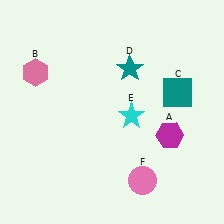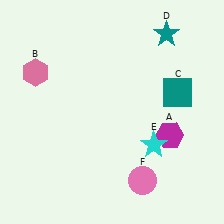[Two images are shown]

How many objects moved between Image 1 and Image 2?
2 objects moved between the two images.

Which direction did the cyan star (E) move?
The cyan star (E) moved down.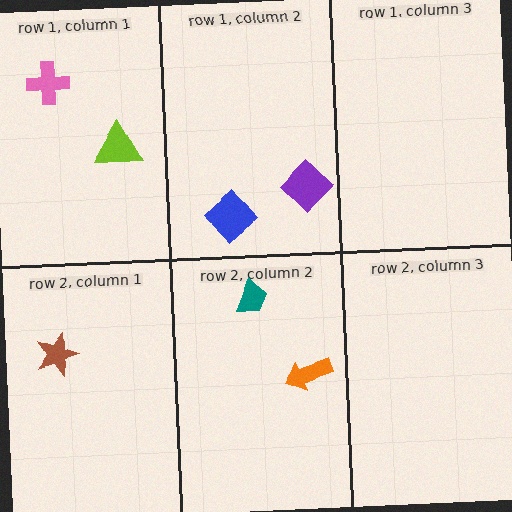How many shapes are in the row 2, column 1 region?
1.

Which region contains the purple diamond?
The row 1, column 2 region.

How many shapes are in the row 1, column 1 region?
2.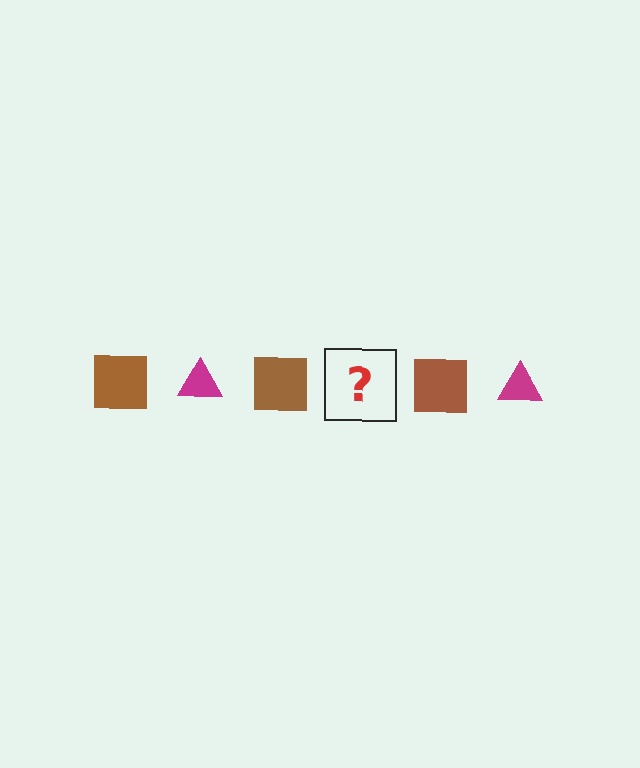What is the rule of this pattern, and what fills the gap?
The rule is that the pattern alternates between brown square and magenta triangle. The gap should be filled with a magenta triangle.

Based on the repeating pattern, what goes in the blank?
The blank should be a magenta triangle.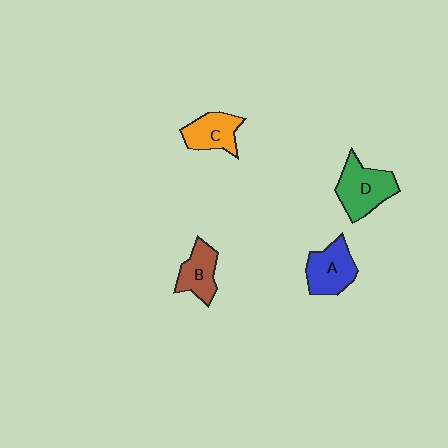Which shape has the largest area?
Shape D (green).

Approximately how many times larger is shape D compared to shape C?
Approximately 1.3 times.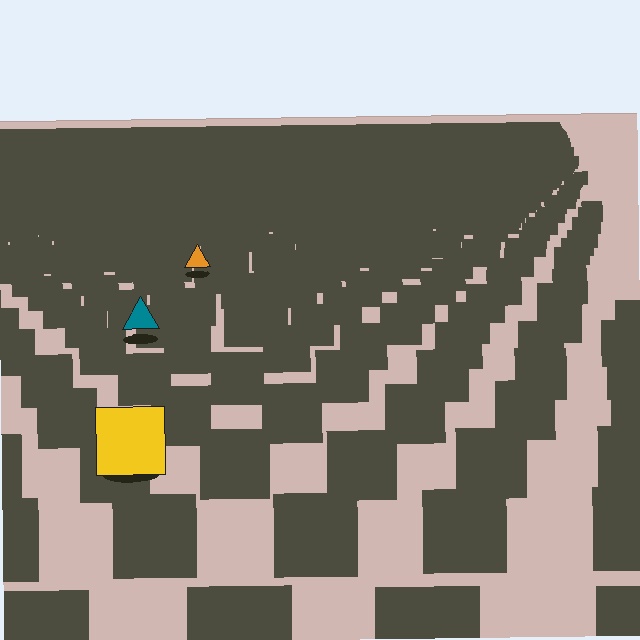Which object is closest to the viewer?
The yellow square is closest. The texture marks near it are larger and more spread out.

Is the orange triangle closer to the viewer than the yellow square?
No. The yellow square is closer — you can tell from the texture gradient: the ground texture is coarser near it.